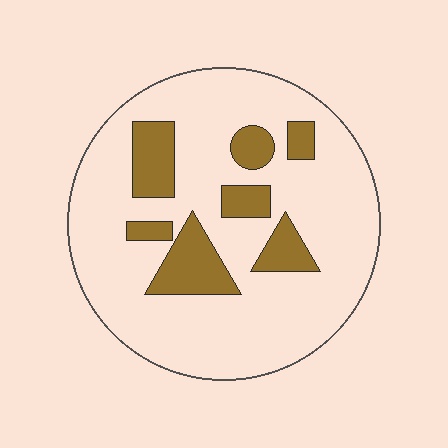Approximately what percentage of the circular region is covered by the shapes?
Approximately 20%.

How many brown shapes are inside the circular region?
7.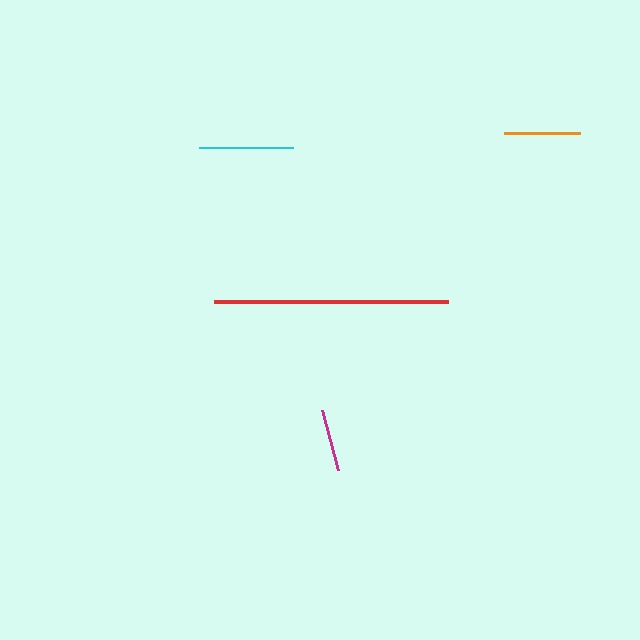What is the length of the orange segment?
The orange segment is approximately 76 pixels long.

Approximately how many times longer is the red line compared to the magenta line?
The red line is approximately 3.8 times the length of the magenta line.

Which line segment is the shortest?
The magenta line is the shortest at approximately 62 pixels.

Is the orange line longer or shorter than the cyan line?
The cyan line is longer than the orange line.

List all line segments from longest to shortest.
From longest to shortest: red, cyan, orange, magenta.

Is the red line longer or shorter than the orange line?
The red line is longer than the orange line.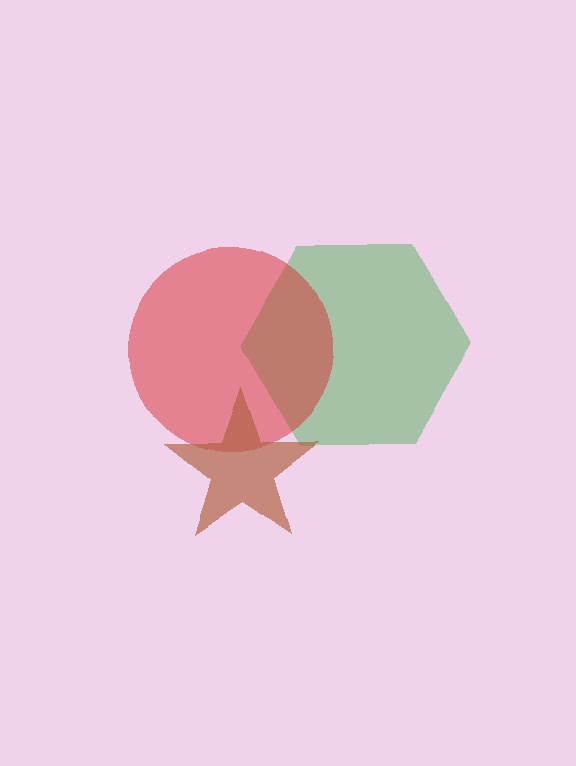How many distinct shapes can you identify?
There are 3 distinct shapes: a green hexagon, a red circle, a brown star.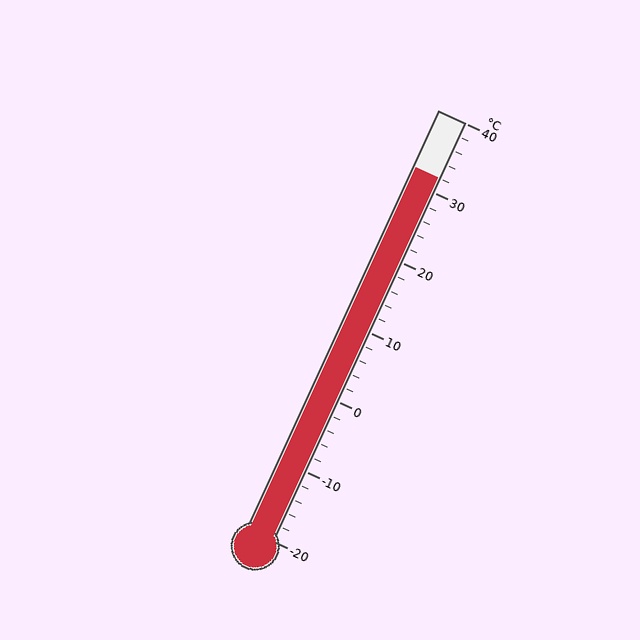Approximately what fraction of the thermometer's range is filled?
The thermometer is filled to approximately 85% of its range.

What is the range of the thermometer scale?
The thermometer scale ranges from -20°C to 40°C.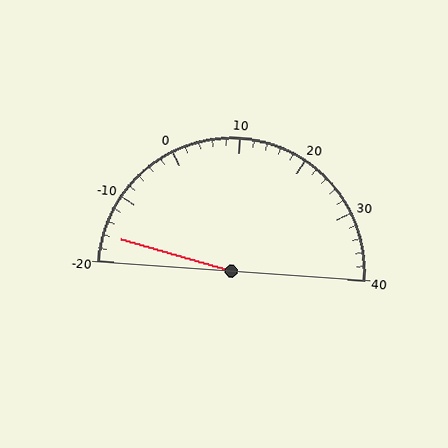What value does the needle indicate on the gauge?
The needle indicates approximately -16.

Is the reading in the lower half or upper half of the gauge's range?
The reading is in the lower half of the range (-20 to 40).